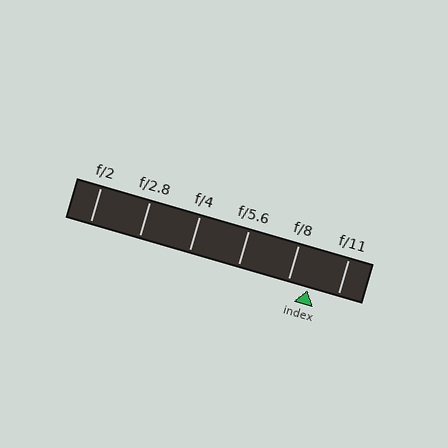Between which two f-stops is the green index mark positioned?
The index mark is between f/8 and f/11.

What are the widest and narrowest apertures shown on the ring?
The widest aperture shown is f/2 and the narrowest is f/11.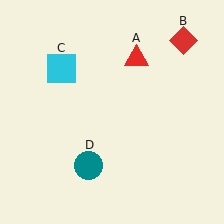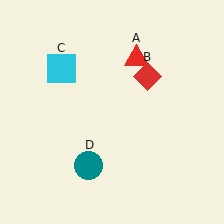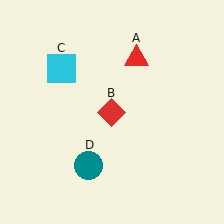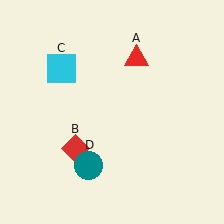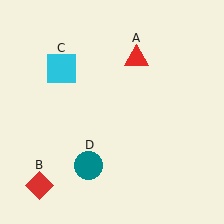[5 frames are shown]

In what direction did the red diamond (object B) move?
The red diamond (object B) moved down and to the left.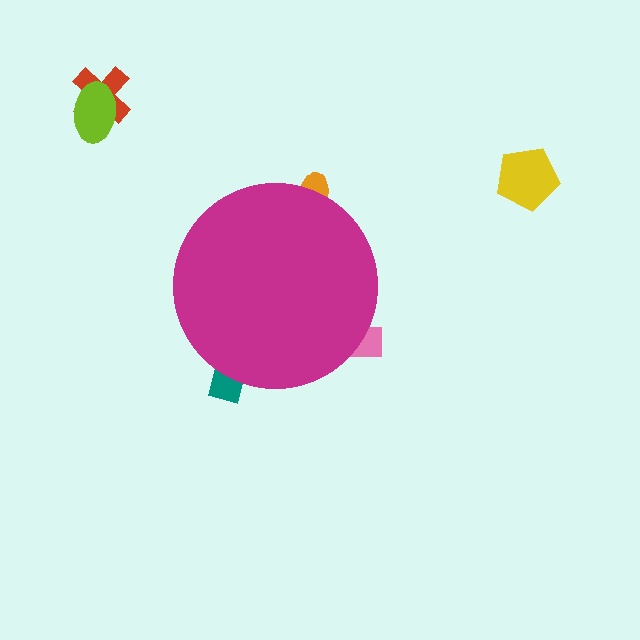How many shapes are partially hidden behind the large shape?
3 shapes are partially hidden.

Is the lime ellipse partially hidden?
No, the lime ellipse is fully visible.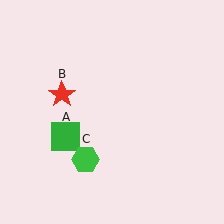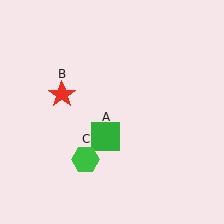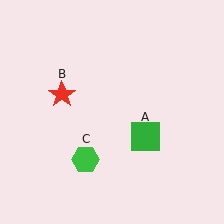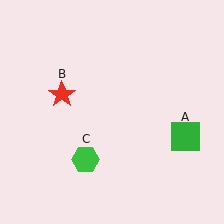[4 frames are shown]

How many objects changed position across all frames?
1 object changed position: green square (object A).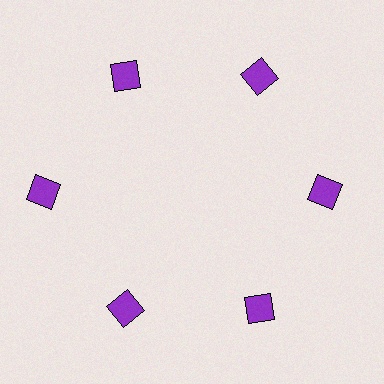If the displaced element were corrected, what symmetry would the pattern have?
It would have 6-fold rotational symmetry — the pattern would map onto itself every 60 degrees.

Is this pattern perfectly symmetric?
No. The 6 purple squares are arranged in a ring, but one element near the 9 o'clock position is pushed outward from the center, breaking the 6-fold rotational symmetry.